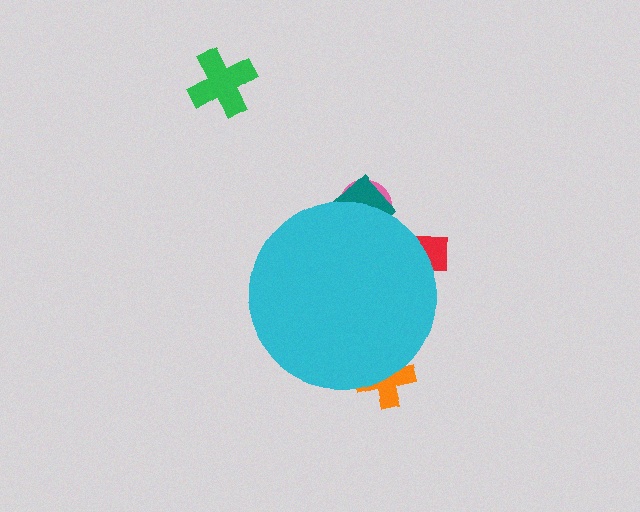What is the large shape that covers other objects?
A cyan circle.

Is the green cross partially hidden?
No, the green cross is fully visible.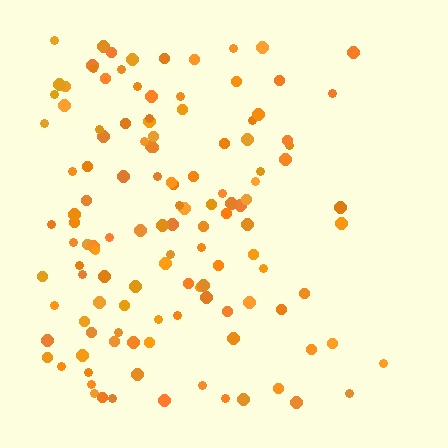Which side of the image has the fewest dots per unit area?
The right.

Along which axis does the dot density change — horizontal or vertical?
Horizontal.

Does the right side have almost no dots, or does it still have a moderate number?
Still a moderate number, just noticeably fewer than the left.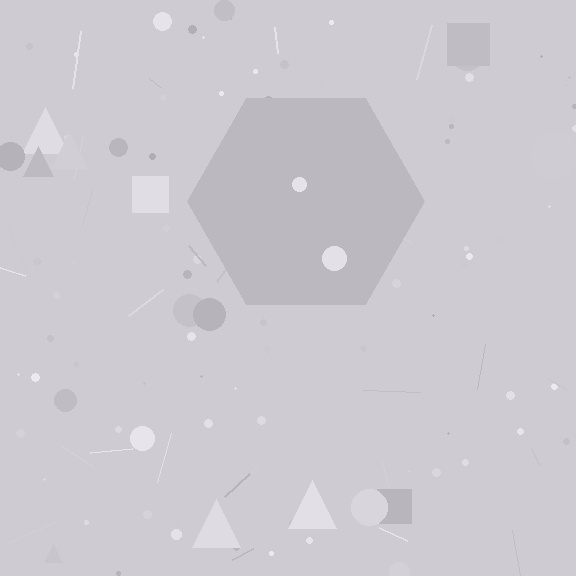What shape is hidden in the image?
A hexagon is hidden in the image.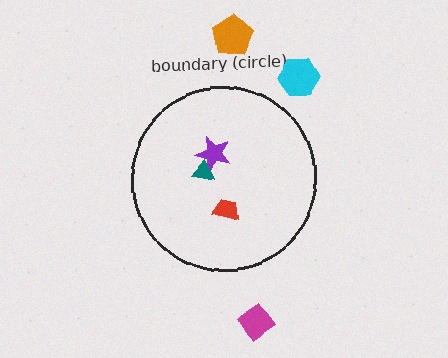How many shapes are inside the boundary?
3 inside, 3 outside.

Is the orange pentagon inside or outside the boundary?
Outside.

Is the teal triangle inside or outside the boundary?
Inside.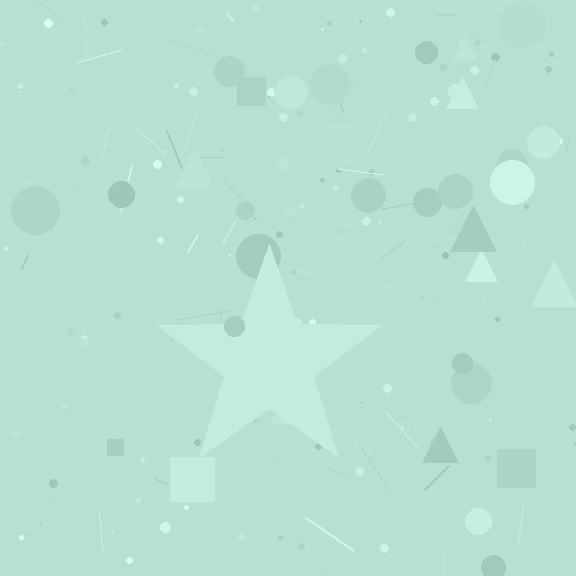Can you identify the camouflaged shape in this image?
The camouflaged shape is a star.